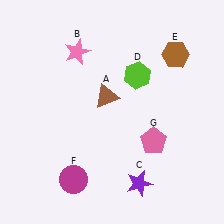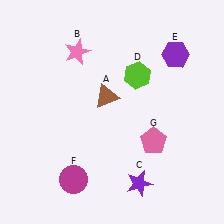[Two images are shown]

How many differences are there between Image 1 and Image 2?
There is 1 difference between the two images.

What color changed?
The hexagon (E) changed from brown in Image 1 to purple in Image 2.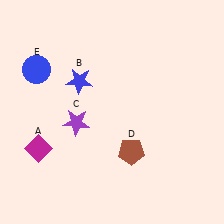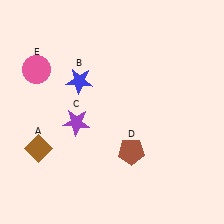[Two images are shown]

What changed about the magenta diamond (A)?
In Image 1, A is magenta. In Image 2, it changed to brown.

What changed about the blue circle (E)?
In Image 1, E is blue. In Image 2, it changed to pink.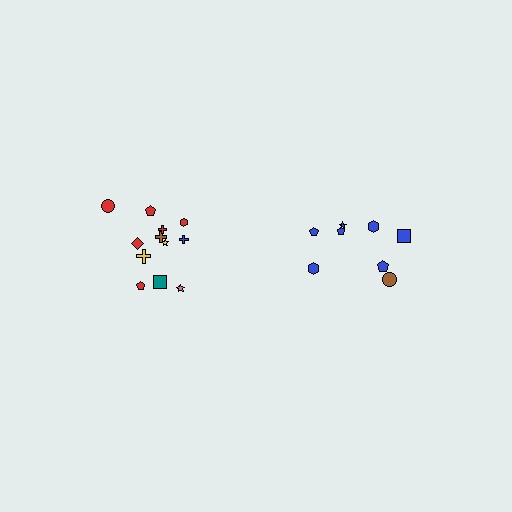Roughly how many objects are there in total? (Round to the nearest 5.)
Roughly 20 objects in total.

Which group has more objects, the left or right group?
The left group.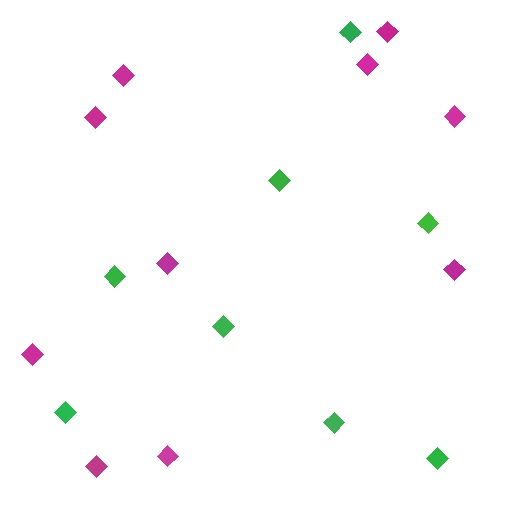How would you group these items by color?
There are 2 groups: one group of magenta diamonds (10) and one group of green diamonds (8).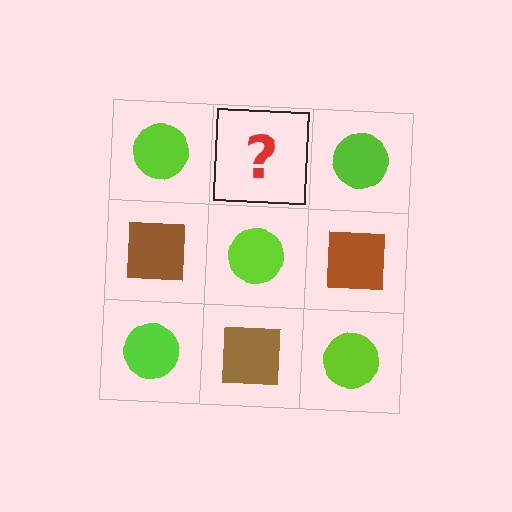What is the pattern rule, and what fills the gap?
The rule is that it alternates lime circle and brown square in a checkerboard pattern. The gap should be filled with a brown square.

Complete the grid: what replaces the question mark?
The question mark should be replaced with a brown square.